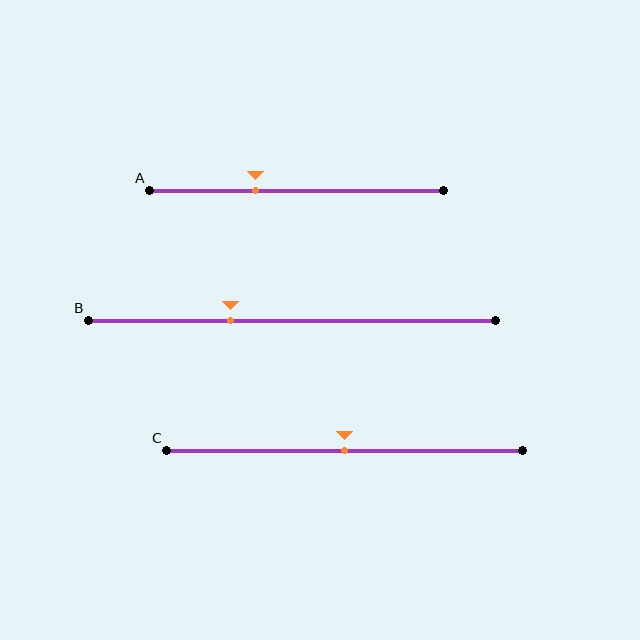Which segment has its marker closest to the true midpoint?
Segment C has its marker closest to the true midpoint.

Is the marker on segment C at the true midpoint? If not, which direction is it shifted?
Yes, the marker on segment C is at the true midpoint.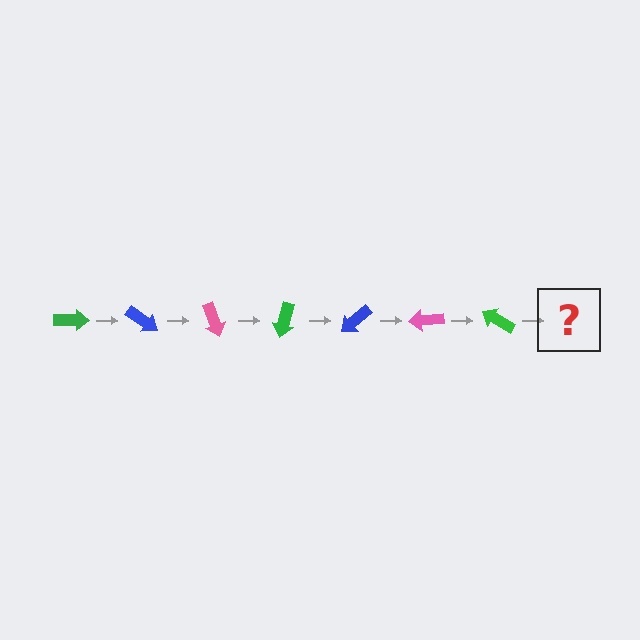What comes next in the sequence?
The next element should be a blue arrow, rotated 245 degrees from the start.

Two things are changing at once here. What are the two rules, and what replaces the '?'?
The two rules are that it rotates 35 degrees each step and the color cycles through green, blue, and pink. The '?' should be a blue arrow, rotated 245 degrees from the start.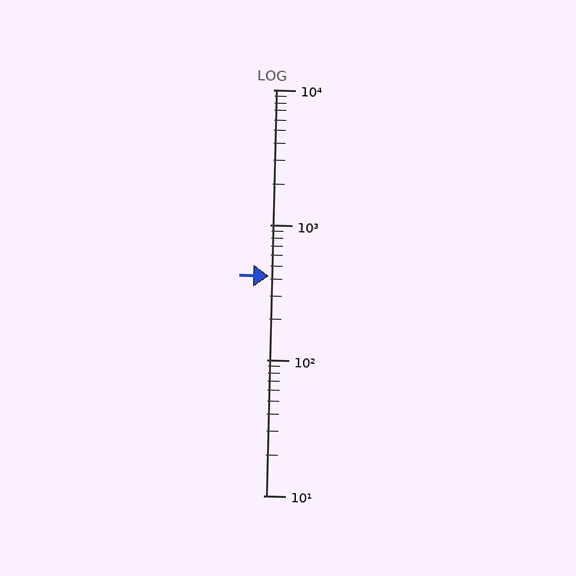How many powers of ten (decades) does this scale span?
The scale spans 3 decades, from 10 to 10000.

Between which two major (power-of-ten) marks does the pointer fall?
The pointer is between 100 and 1000.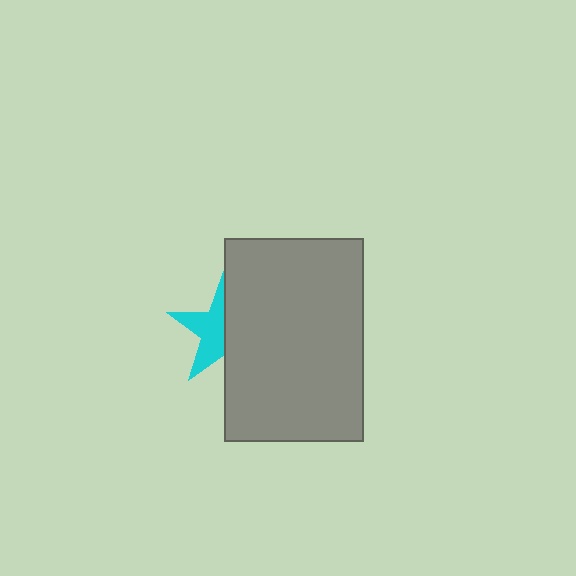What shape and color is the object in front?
The object in front is a gray rectangle.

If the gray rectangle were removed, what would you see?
You would see the complete cyan star.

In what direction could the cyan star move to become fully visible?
The cyan star could move left. That would shift it out from behind the gray rectangle entirely.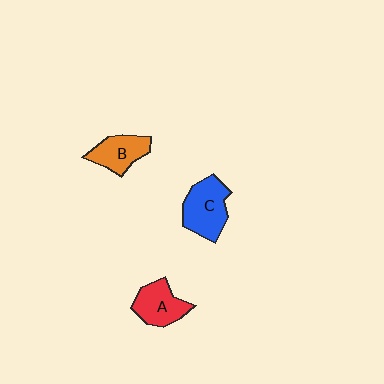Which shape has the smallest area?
Shape B (orange).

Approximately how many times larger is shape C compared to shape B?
Approximately 1.3 times.